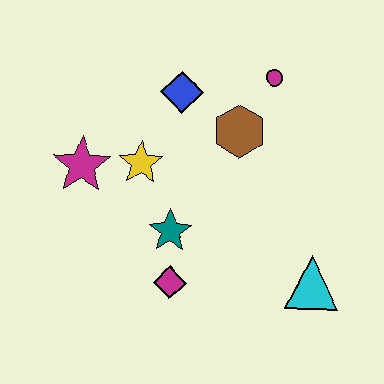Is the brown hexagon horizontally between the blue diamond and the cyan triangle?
Yes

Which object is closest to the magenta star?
The yellow star is closest to the magenta star.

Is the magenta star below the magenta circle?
Yes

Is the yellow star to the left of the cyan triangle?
Yes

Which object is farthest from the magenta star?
The cyan triangle is farthest from the magenta star.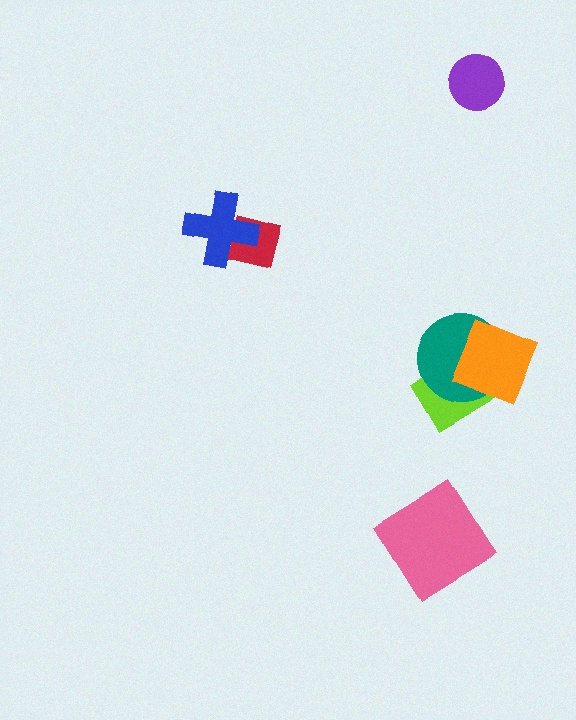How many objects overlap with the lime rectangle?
2 objects overlap with the lime rectangle.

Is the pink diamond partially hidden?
No, no other shape covers it.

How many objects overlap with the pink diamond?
0 objects overlap with the pink diamond.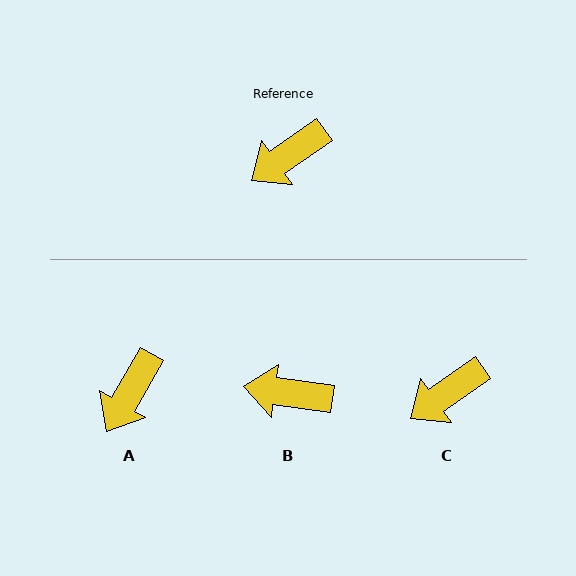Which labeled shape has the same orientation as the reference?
C.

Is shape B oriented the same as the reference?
No, it is off by about 43 degrees.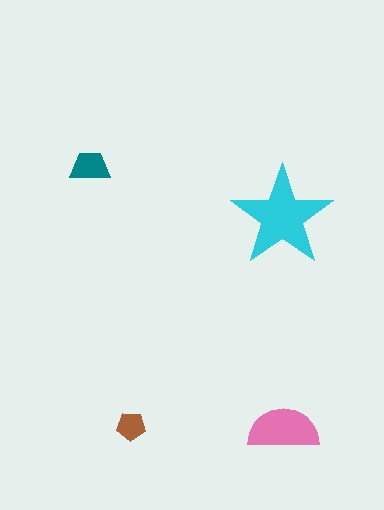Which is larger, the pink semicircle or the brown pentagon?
The pink semicircle.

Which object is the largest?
The cyan star.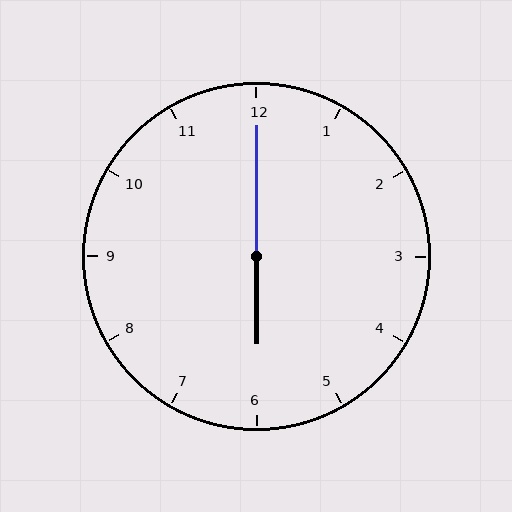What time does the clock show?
6:00.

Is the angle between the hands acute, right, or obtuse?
It is obtuse.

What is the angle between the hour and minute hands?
Approximately 180 degrees.